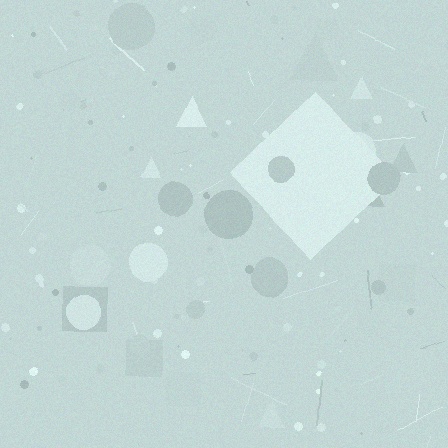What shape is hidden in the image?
A diamond is hidden in the image.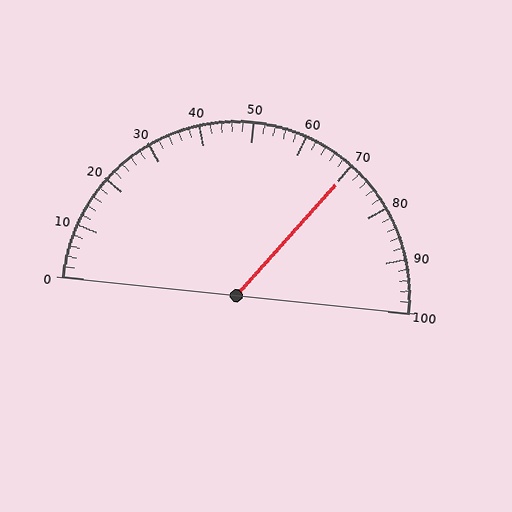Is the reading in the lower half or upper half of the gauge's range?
The reading is in the upper half of the range (0 to 100).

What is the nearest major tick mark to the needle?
The nearest major tick mark is 70.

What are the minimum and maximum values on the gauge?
The gauge ranges from 0 to 100.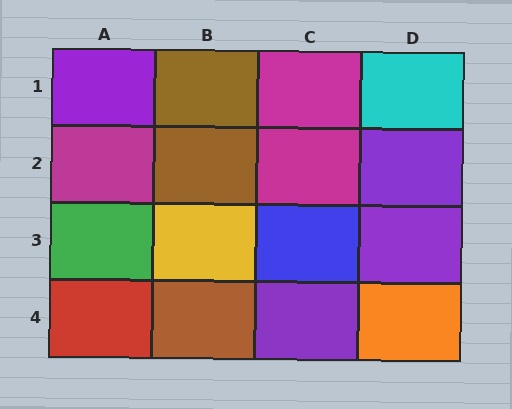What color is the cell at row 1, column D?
Cyan.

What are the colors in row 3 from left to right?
Green, yellow, blue, purple.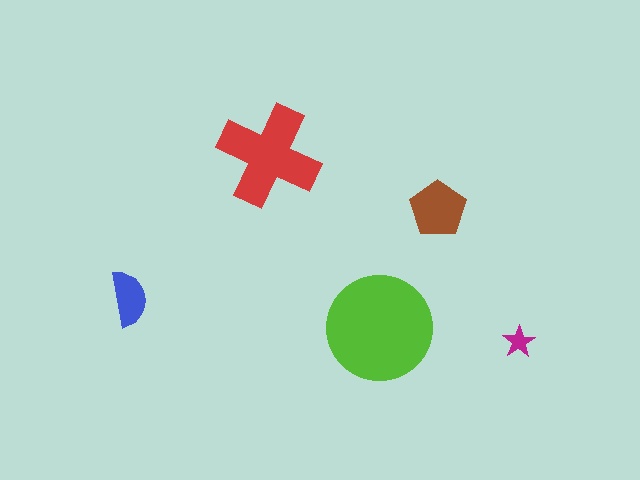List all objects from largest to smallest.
The lime circle, the red cross, the brown pentagon, the blue semicircle, the magenta star.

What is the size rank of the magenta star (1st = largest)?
5th.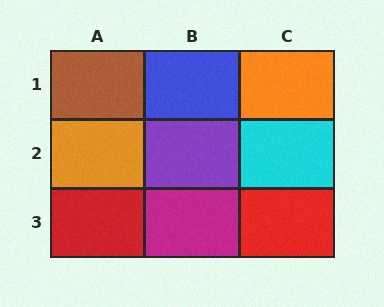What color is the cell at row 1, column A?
Brown.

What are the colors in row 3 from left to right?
Red, magenta, red.